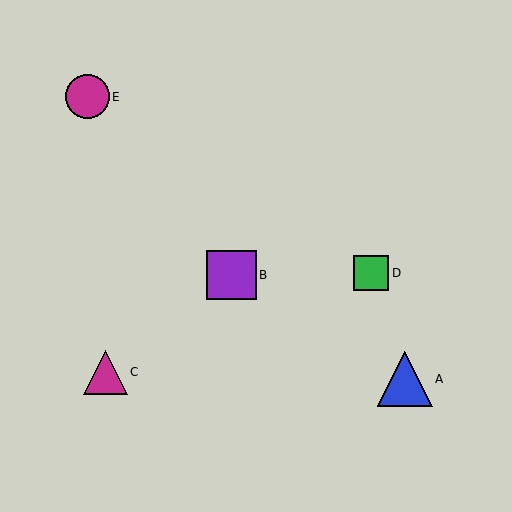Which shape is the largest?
The blue triangle (labeled A) is the largest.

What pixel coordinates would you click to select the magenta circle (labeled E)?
Click at (87, 97) to select the magenta circle E.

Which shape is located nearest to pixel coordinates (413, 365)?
The blue triangle (labeled A) at (405, 379) is nearest to that location.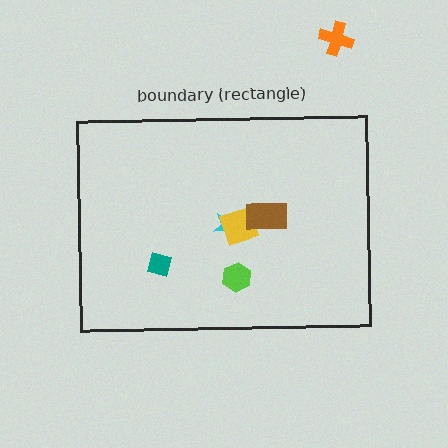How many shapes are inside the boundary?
5 inside, 1 outside.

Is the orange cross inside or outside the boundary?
Outside.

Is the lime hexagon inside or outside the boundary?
Inside.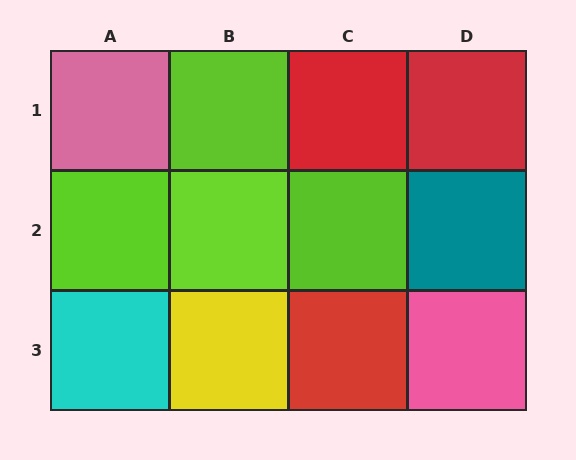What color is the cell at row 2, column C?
Lime.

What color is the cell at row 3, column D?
Pink.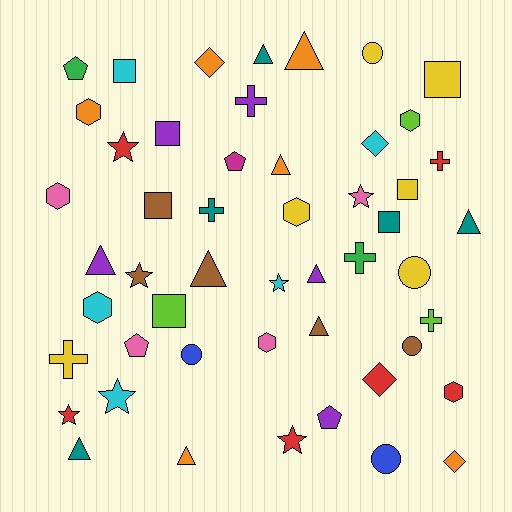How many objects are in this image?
There are 50 objects.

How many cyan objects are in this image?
There are 5 cyan objects.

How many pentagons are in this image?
There are 4 pentagons.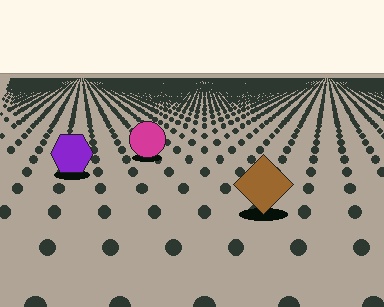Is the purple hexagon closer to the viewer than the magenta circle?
Yes. The purple hexagon is closer — you can tell from the texture gradient: the ground texture is coarser near it.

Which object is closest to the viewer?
The brown diamond is closest. The texture marks near it are larger and more spread out.